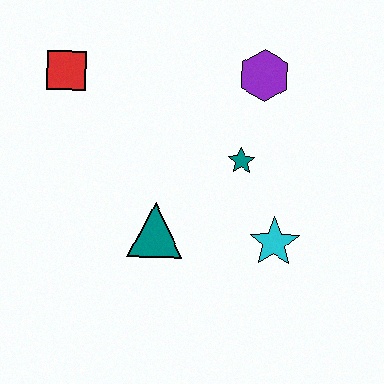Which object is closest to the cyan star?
The teal star is closest to the cyan star.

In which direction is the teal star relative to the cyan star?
The teal star is above the cyan star.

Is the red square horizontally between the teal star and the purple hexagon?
No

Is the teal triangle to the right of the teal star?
No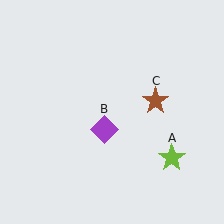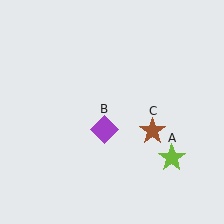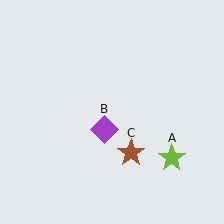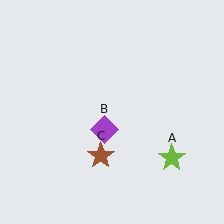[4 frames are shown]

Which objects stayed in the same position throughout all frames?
Lime star (object A) and purple diamond (object B) remained stationary.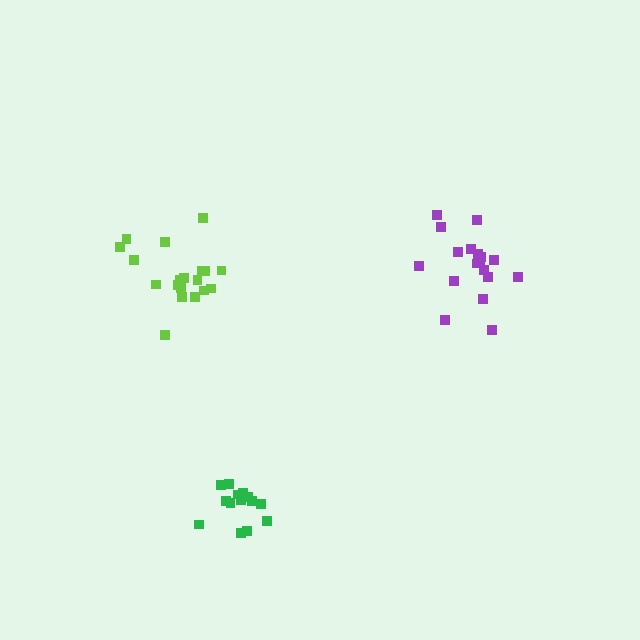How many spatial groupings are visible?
There are 3 spatial groupings.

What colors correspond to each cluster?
The clusters are colored: purple, lime, green.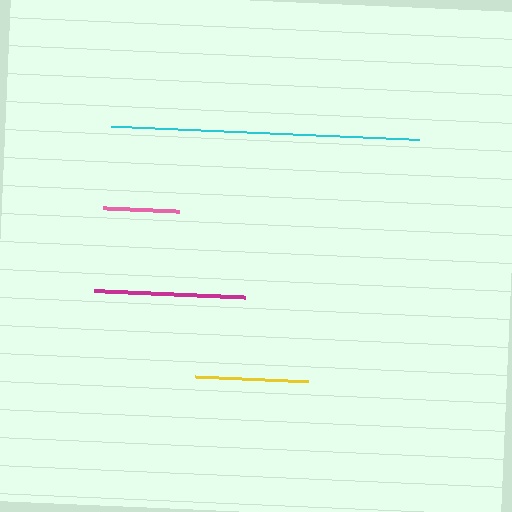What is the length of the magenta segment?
The magenta segment is approximately 151 pixels long.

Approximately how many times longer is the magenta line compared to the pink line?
The magenta line is approximately 2.0 times the length of the pink line.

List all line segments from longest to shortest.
From longest to shortest: cyan, magenta, yellow, pink.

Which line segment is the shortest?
The pink line is the shortest at approximately 75 pixels.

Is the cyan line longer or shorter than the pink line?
The cyan line is longer than the pink line.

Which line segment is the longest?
The cyan line is the longest at approximately 308 pixels.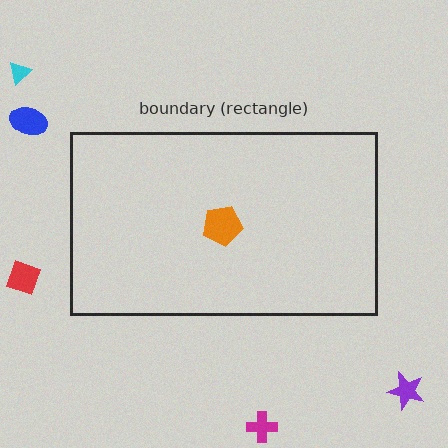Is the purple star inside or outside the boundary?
Outside.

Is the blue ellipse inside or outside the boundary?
Outside.